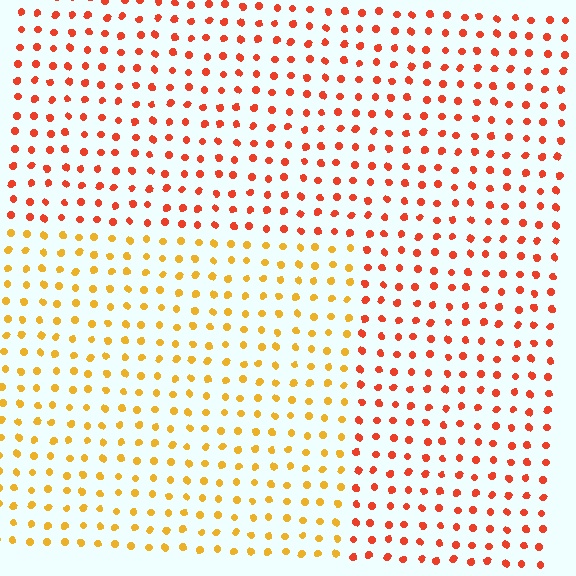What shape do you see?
I see a rectangle.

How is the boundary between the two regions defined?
The boundary is defined purely by a slight shift in hue (about 35 degrees). Spacing, size, and orientation are identical on both sides.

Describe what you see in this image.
The image is filled with small red elements in a uniform arrangement. A rectangle-shaped region is visible where the elements are tinted to a slightly different hue, forming a subtle color boundary.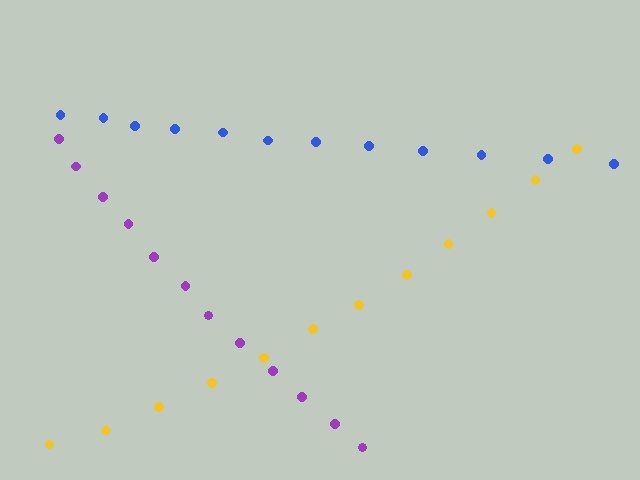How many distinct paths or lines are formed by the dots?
There are 3 distinct paths.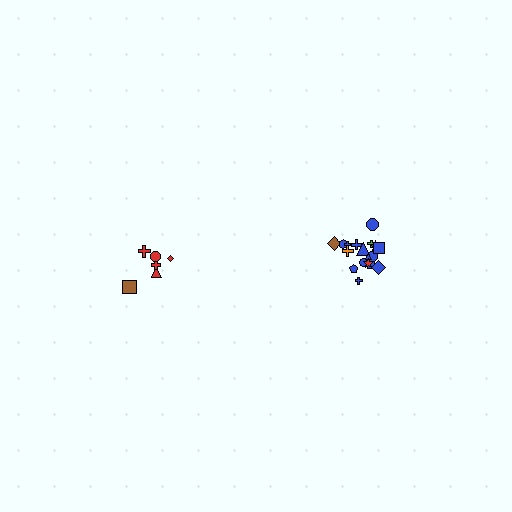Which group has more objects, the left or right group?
The right group.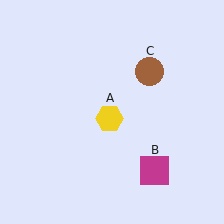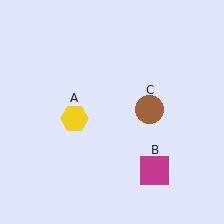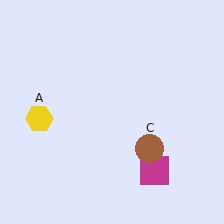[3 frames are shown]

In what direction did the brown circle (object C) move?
The brown circle (object C) moved down.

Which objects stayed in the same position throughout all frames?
Magenta square (object B) remained stationary.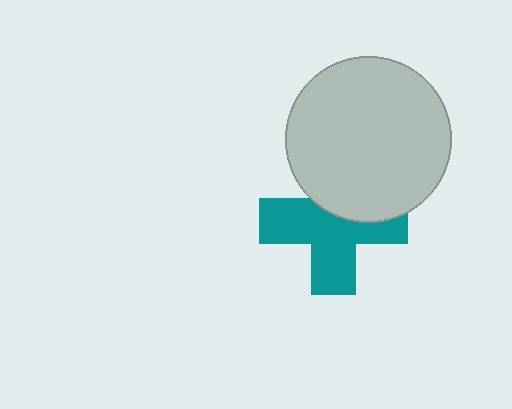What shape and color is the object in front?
The object in front is a light gray circle.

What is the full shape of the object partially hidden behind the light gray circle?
The partially hidden object is a teal cross.